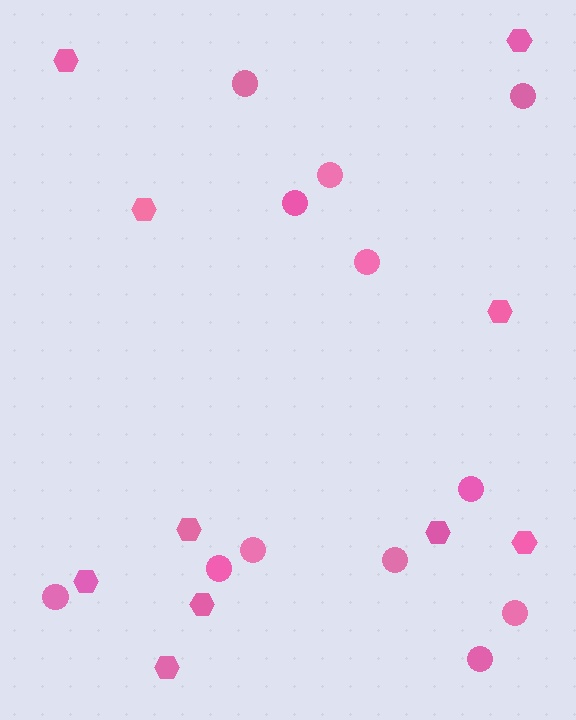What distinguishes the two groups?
There are 2 groups: one group of circles (12) and one group of hexagons (10).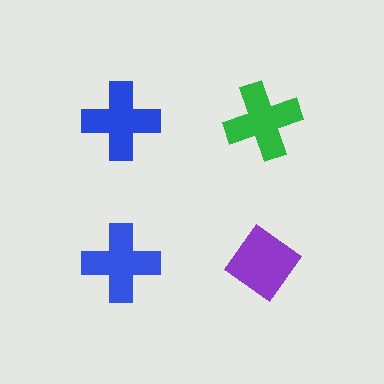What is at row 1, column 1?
A blue cross.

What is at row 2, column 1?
A blue cross.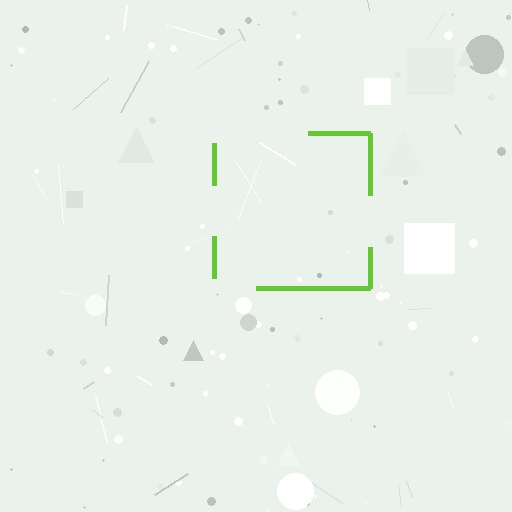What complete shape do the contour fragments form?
The contour fragments form a square.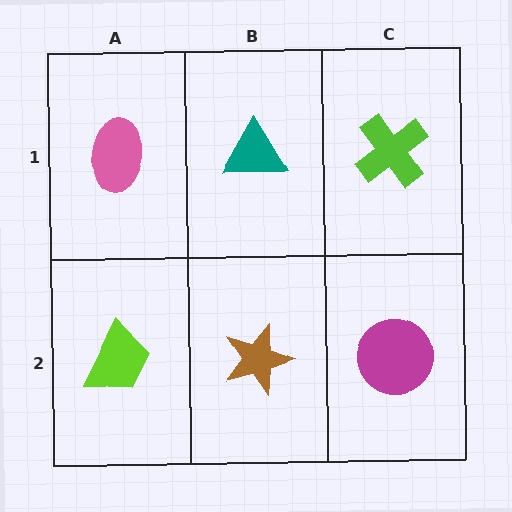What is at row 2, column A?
A lime trapezoid.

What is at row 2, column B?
A brown star.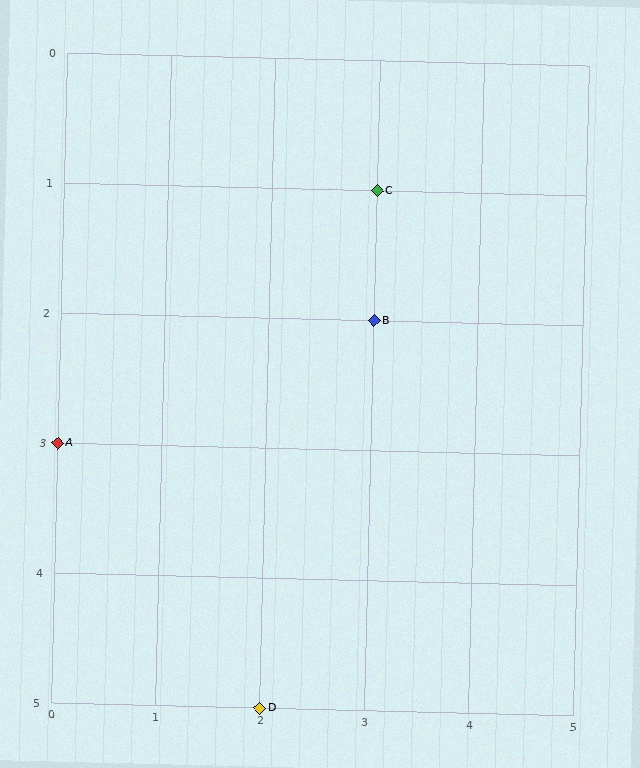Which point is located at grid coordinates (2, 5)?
Point D is at (2, 5).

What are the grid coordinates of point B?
Point B is at grid coordinates (3, 2).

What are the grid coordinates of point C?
Point C is at grid coordinates (3, 1).